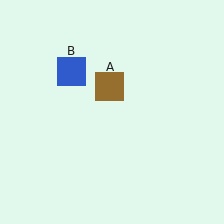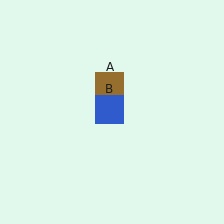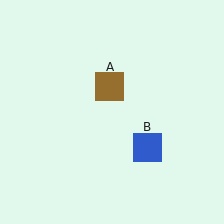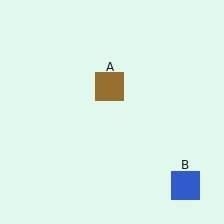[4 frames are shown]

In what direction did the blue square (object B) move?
The blue square (object B) moved down and to the right.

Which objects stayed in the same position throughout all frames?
Brown square (object A) remained stationary.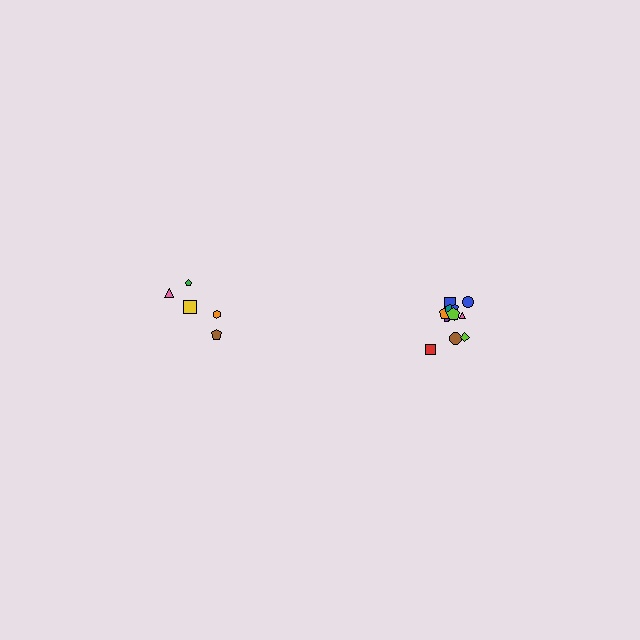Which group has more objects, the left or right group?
The right group.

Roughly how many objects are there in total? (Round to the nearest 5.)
Roughly 15 objects in total.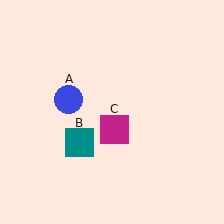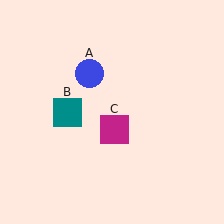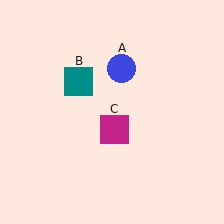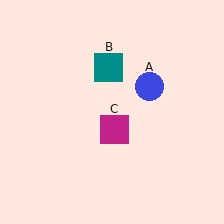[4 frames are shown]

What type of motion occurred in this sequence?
The blue circle (object A), teal square (object B) rotated clockwise around the center of the scene.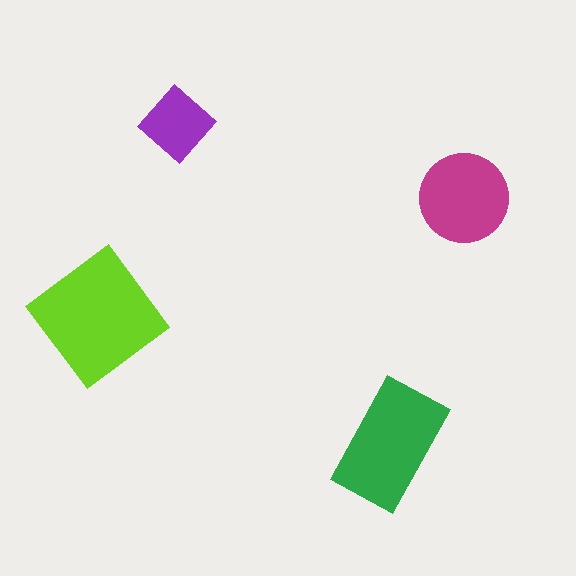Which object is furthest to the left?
The lime diamond is leftmost.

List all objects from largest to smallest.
The lime diamond, the green rectangle, the magenta circle, the purple diamond.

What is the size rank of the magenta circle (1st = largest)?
3rd.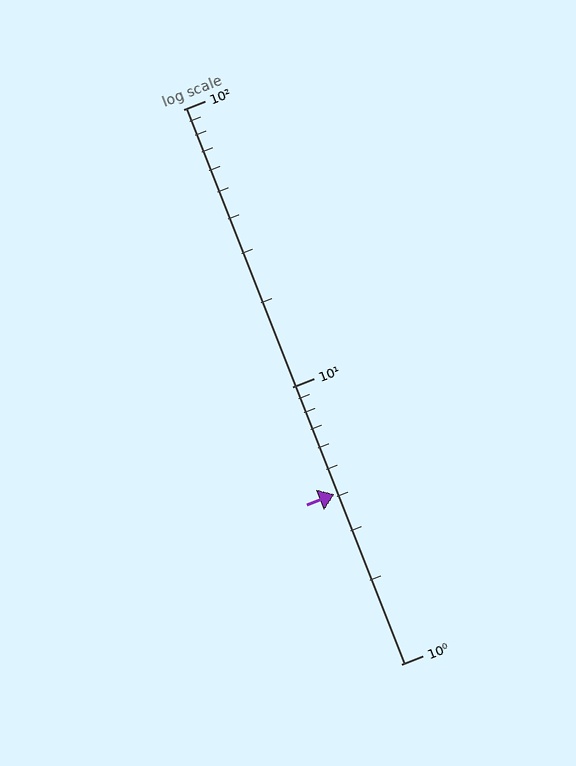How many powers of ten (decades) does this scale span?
The scale spans 2 decades, from 1 to 100.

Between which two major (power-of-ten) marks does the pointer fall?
The pointer is between 1 and 10.